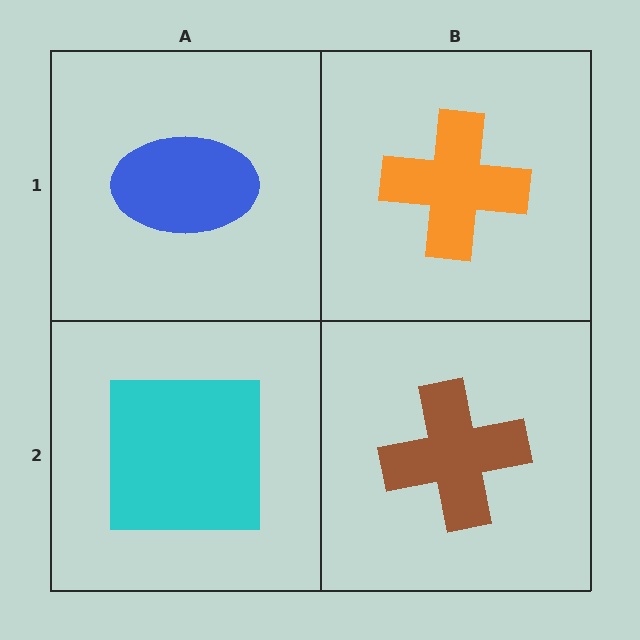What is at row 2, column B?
A brown cross.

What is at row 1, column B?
An orange cross.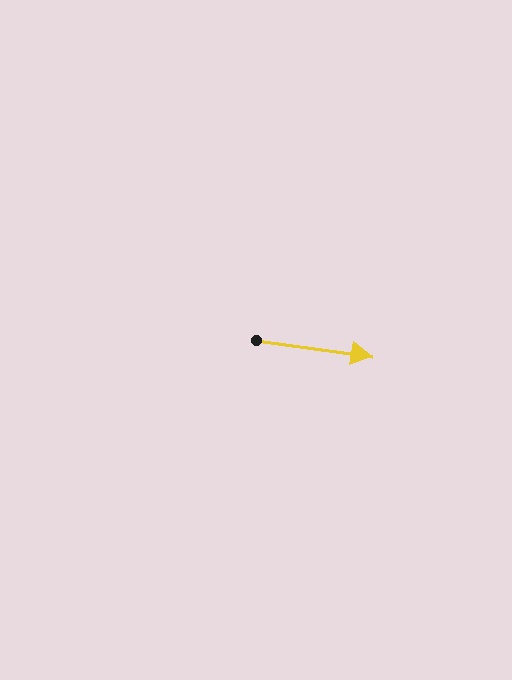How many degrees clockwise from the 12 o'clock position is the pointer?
Approximately 98 degrees.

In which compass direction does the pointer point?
East.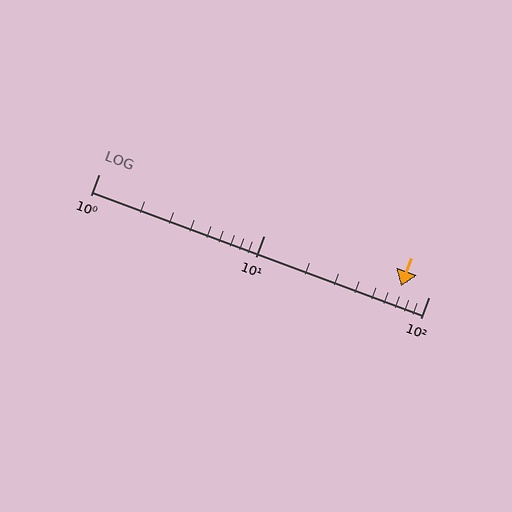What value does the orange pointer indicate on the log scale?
The pointer indicates approximately 68.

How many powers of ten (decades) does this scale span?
The scale spans 2 decades, from 1 to 100.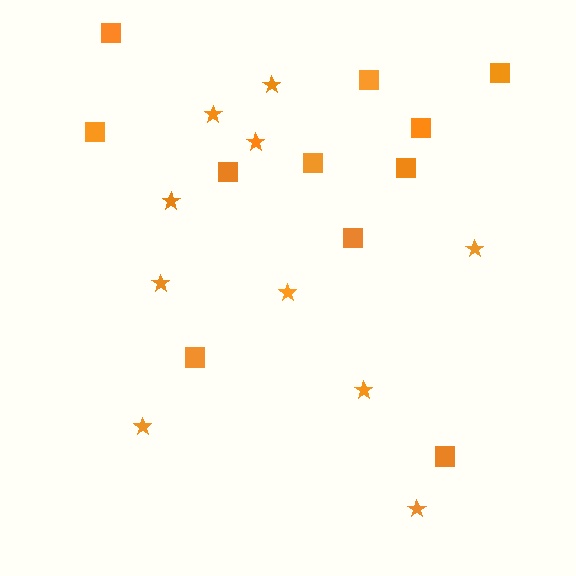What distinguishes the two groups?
There are 2 groups: one group of stars (10) and one group of squares (11).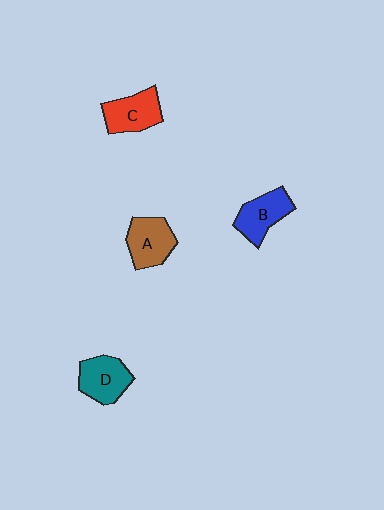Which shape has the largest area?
Shape A (brown).